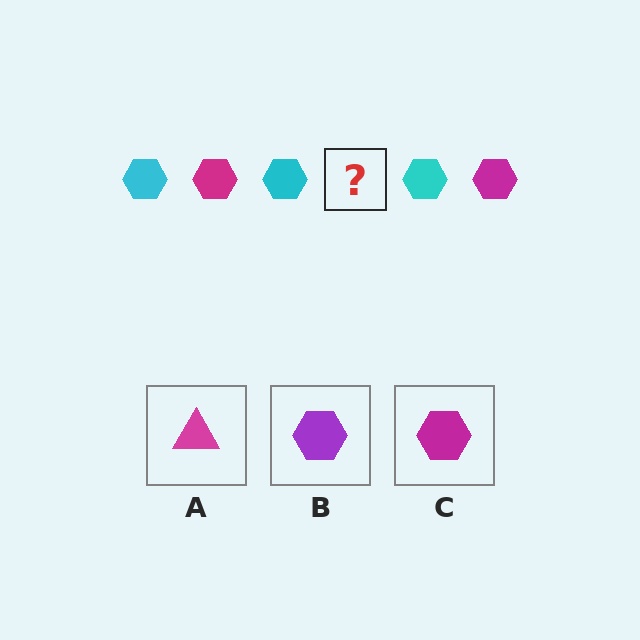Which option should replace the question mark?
Option C.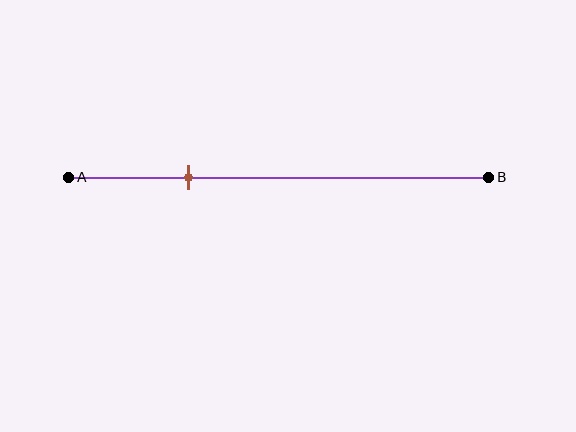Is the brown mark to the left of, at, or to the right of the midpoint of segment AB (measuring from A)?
The brown mark is to the left of the midpoint of segment AB.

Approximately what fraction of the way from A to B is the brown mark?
The brown mark is approximately 30% of the way from A to B.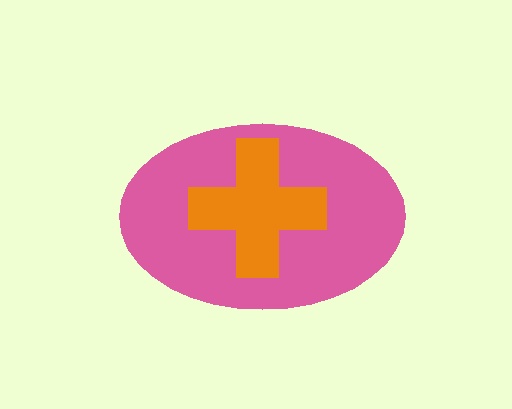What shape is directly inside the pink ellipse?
The orange cross.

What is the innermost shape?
The orange cross.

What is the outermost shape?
The pink ellipse.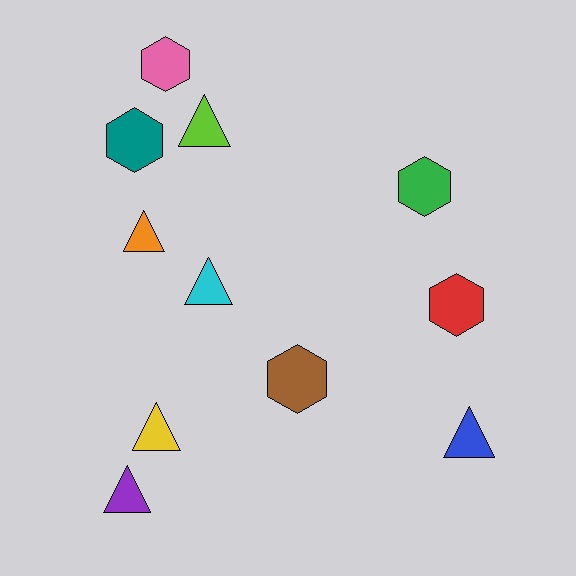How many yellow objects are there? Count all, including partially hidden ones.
There is 1 yellow object.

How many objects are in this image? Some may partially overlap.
There are 11 objects.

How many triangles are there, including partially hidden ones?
There are 6 triangles.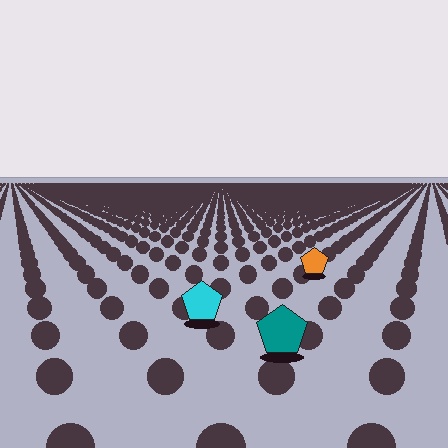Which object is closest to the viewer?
The teal pentagon is closest. The texture marks near it are larger and more spread out.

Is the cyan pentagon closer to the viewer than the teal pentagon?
No. The teal pentagon is closer — you can tell from the texture gradient: the ground texture is coarser near it.